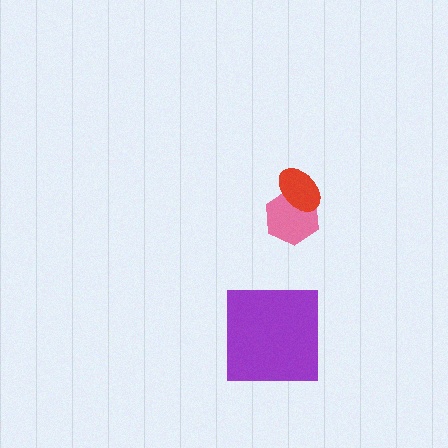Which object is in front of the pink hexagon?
The red ellipse is in front of the pink hexagon.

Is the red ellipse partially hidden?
No, no other shape covers it.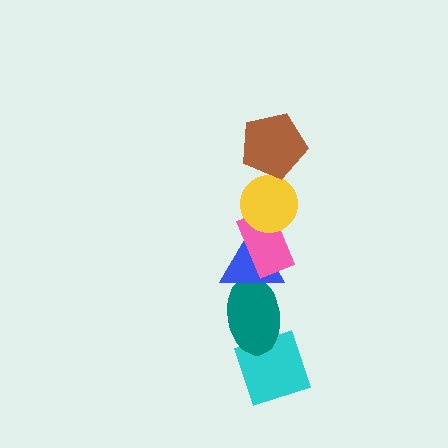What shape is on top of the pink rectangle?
The yellow circle is on top of the pink rectangle.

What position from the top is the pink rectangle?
The pink rectangle is 3rd from the top.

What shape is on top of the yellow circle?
The brown pentagon is on top of the yellow circle.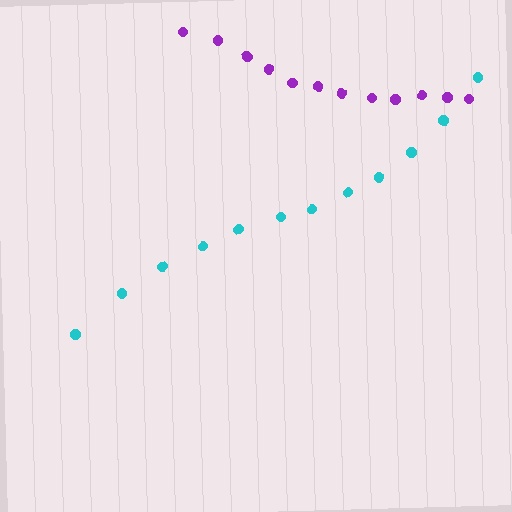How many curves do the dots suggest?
There are 2 distinct paths.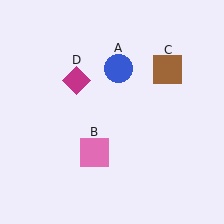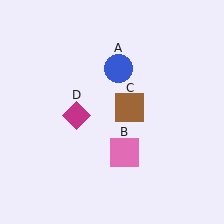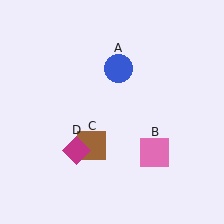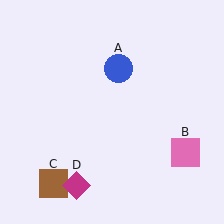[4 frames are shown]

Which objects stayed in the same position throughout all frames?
Blue circle (object A) remained stationary.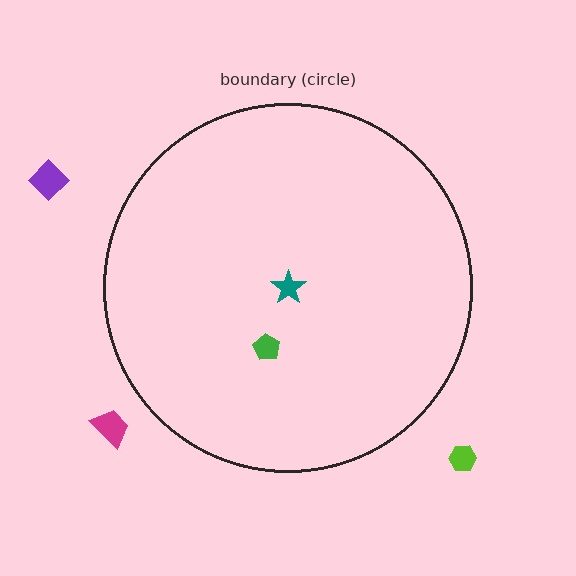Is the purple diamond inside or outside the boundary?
Outside.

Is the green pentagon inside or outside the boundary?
Inside.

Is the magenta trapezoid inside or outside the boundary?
Outside.